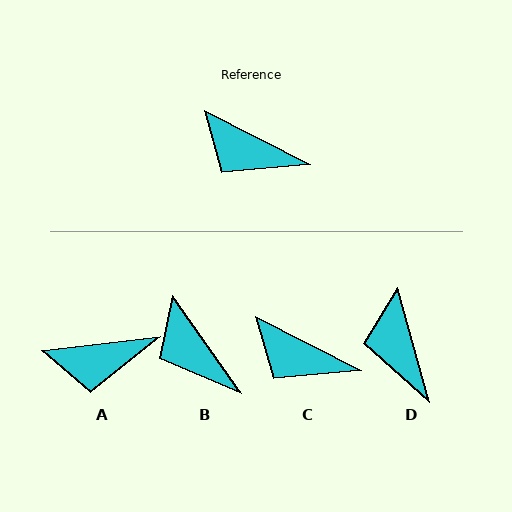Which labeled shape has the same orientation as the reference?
C.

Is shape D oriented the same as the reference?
No, it is off by about 47 degrees.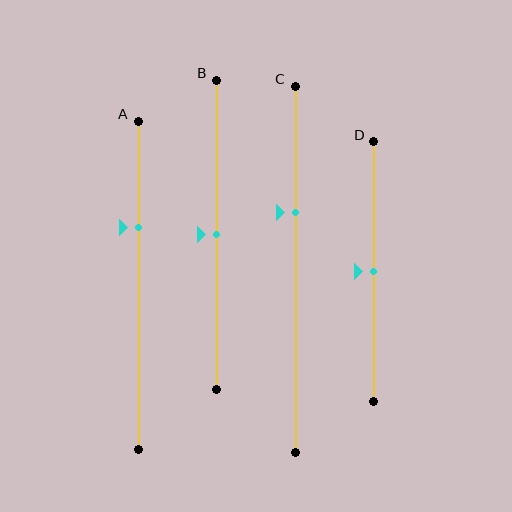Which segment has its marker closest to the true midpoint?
Segment B has its marker closest to the true midpoint.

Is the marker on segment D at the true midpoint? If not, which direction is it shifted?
Yes, the marker on segment D is at the true midpoint.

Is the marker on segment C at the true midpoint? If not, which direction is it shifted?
No, the marker on segment C is shifted upward by about 15% of the segment length.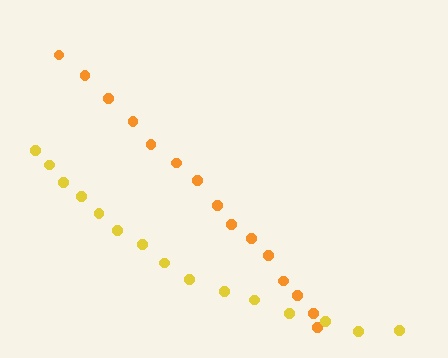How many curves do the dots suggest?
There are 2 distinct paths.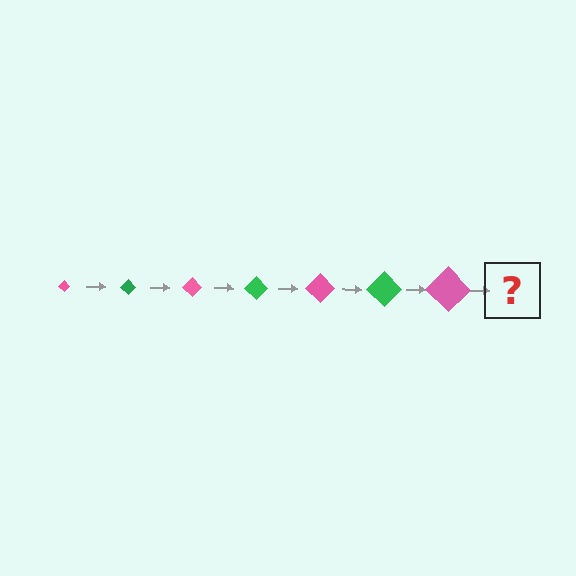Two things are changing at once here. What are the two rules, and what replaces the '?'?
The two rules are that the diamond grows larger each step and the color cycles through pink and green. The '?' should be a green diamond, larger than the previous one.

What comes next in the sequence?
The next element should be a green diamond, larger than the previous one.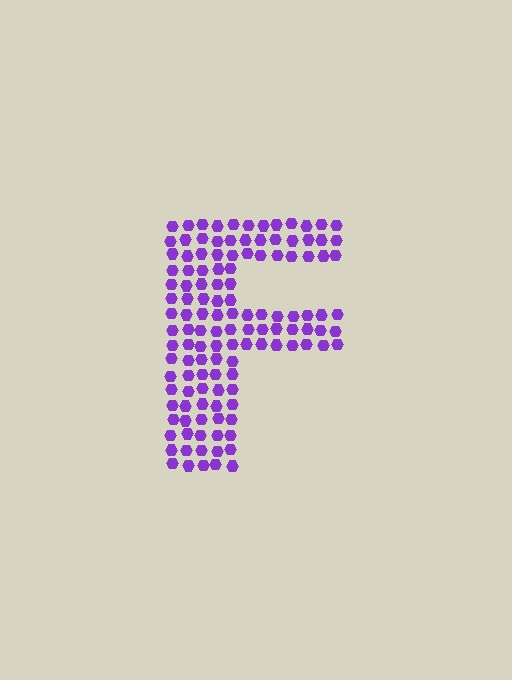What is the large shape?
The large shape is the letter F.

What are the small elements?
The small elements are hexagons.